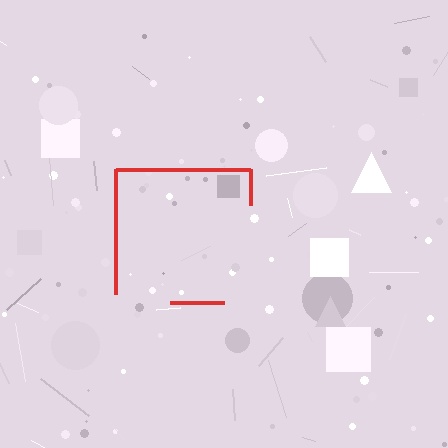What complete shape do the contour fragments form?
The contour fragments form a square.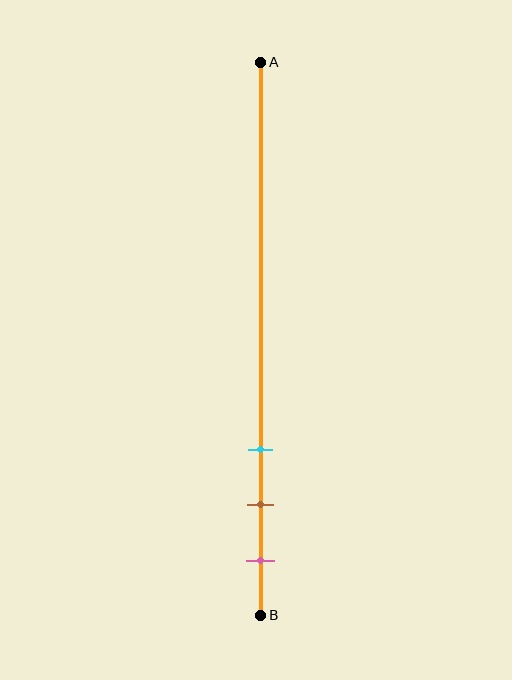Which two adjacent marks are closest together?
The brown and pink marks are the closest adjacent pair.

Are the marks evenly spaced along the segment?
Yes, the marks are approximately evenly spaced.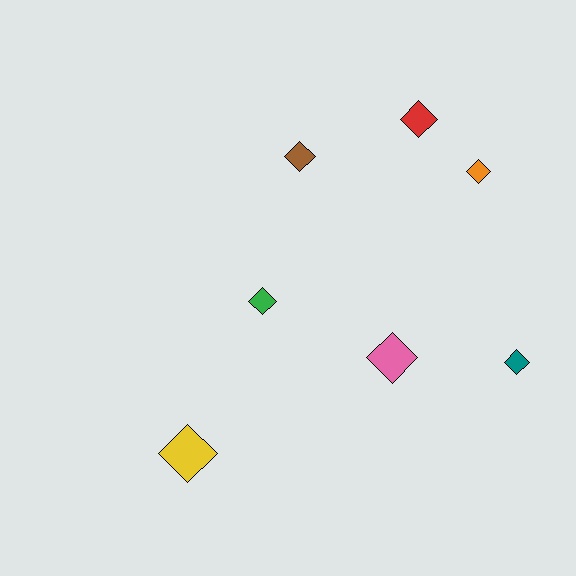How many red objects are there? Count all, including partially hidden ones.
There is 1 red object.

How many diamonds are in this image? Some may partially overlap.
There are 7 diamonds.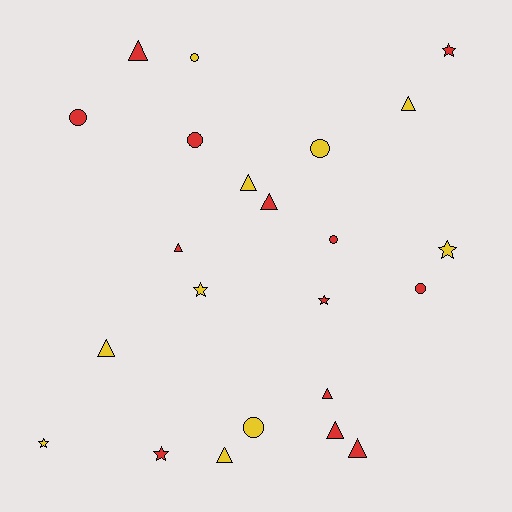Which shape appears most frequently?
Triangle, with 10 objects.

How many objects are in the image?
There are 23 objects.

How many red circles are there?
There are 4 red circles.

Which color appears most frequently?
Red, with 13 objects.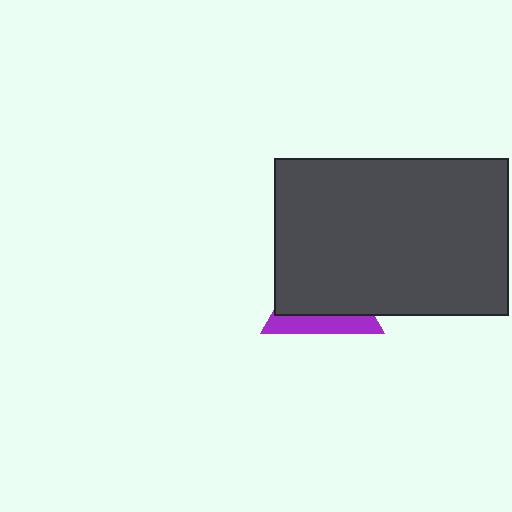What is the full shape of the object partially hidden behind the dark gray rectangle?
The partially hidden object is a purple triangle.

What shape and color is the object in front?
The object in front is a dark gray rectangle.